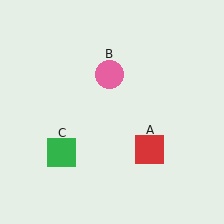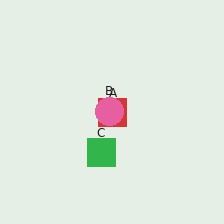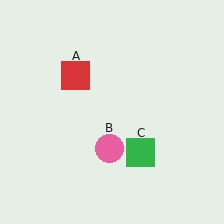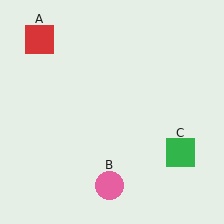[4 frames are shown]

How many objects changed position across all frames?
3 objects changed position: red square (object A), pink circle (object B), green square (object C).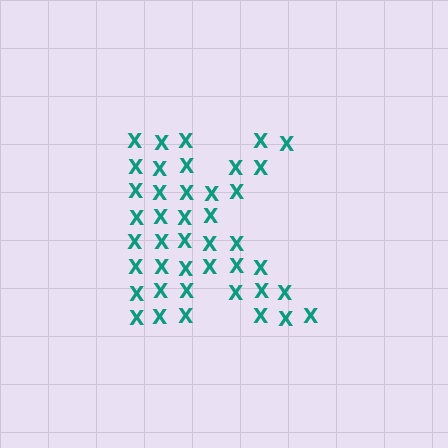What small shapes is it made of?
It is made of small letter X's.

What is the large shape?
The large shape is the letter K.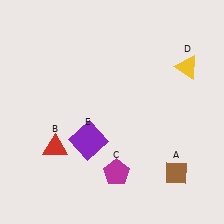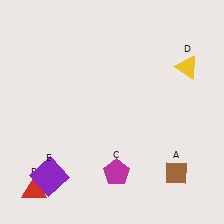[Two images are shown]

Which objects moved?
The objects that moved are: the red triangle (B), the purple square (E).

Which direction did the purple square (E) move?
The purple square (E) moved left.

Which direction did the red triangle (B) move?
The red triangle (B) moved down.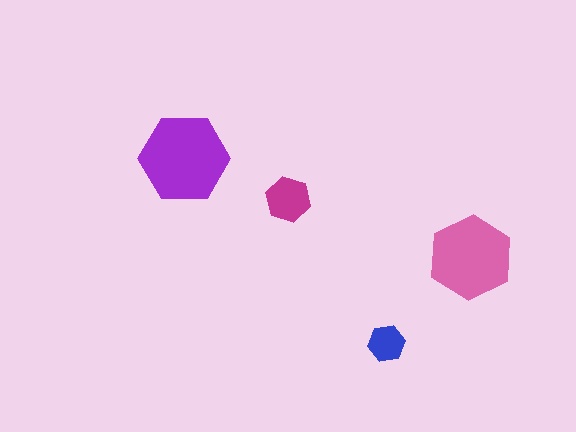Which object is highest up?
The purple hexagon is topmost.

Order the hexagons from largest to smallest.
the purple one, the pink one, the magenta one, the blue one.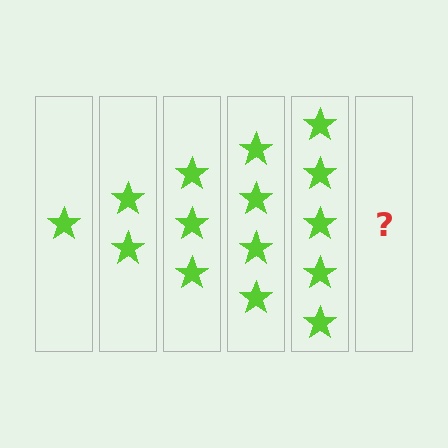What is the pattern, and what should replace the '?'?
The pattern is that each step adds one more star. The '?' should be 6 stars.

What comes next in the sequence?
The next element should be 6 stars.